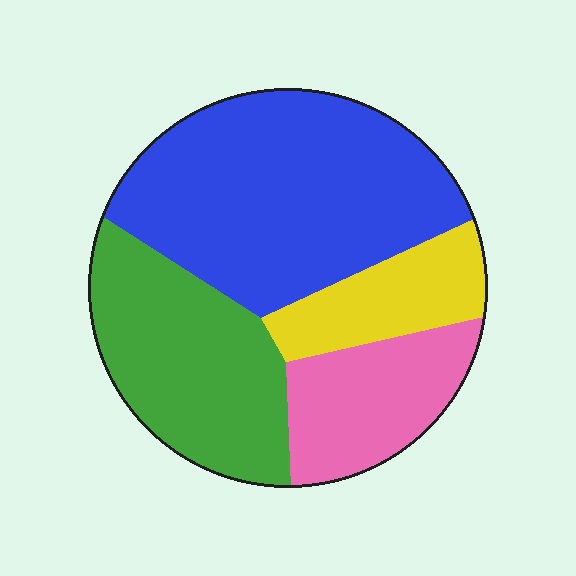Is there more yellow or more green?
Green.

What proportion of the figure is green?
Green takes up between a quarter and a half of the figure.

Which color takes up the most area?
Blue, at roughly 45%.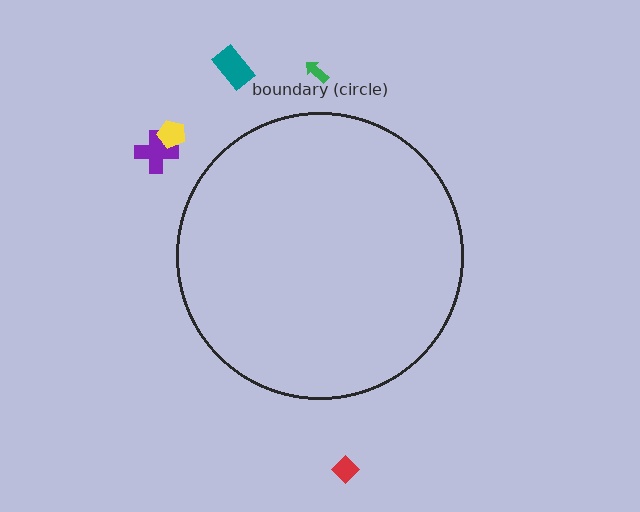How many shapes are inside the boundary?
0 inside, 5 outside.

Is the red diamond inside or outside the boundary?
Outside.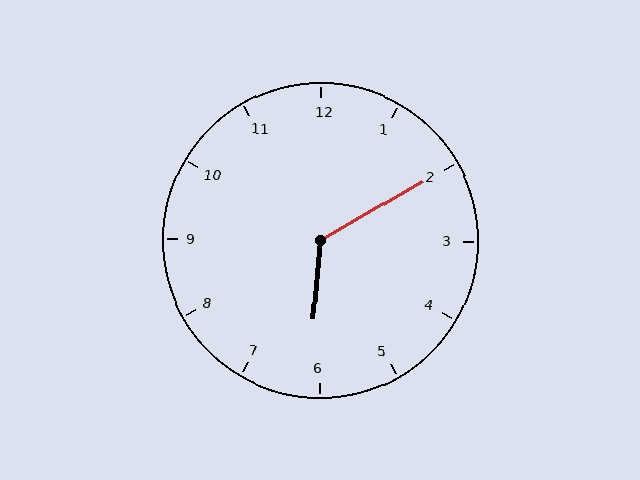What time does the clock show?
6:10.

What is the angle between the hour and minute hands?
Approximately 125 degrees.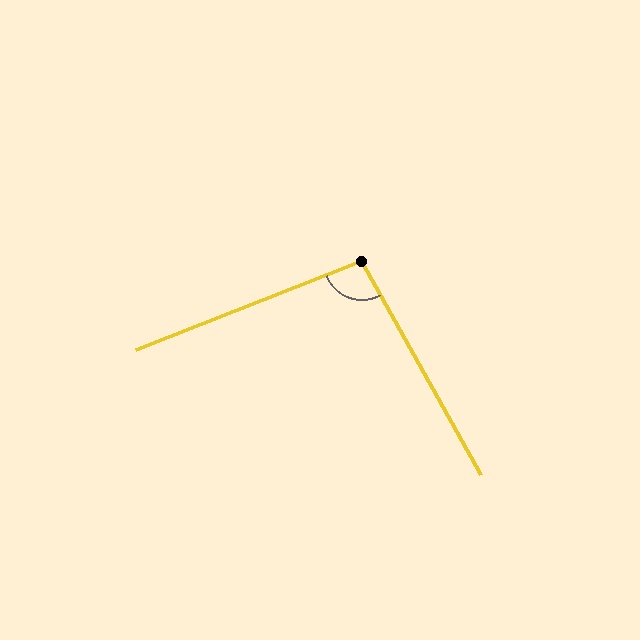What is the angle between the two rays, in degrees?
Approximately 98 degrees.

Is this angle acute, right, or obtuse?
It is obtuse.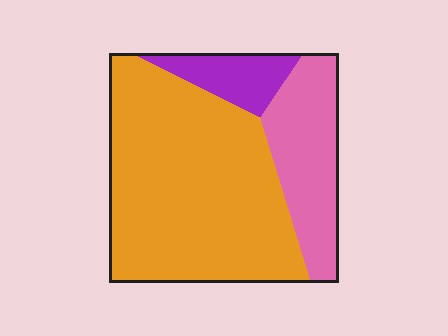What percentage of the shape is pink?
Pink covers 24% of the shape.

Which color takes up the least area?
Purple, at roughly 10%.